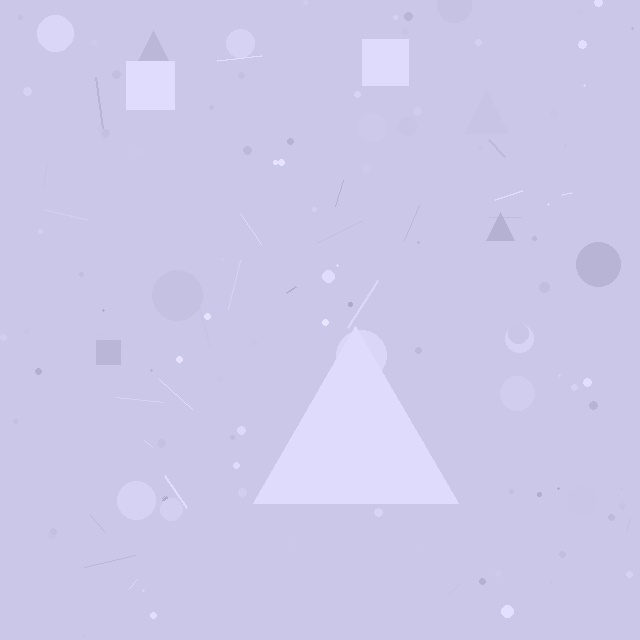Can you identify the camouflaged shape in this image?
The camouflaged shape is a triangle.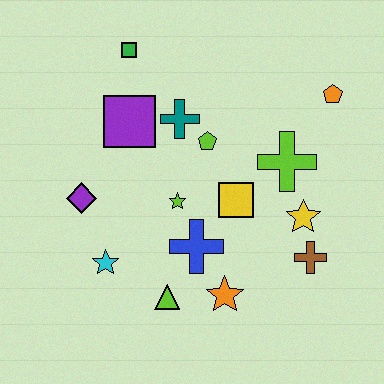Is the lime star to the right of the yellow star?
No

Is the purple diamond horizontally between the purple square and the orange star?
No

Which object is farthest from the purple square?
The brown cross is farthest from the purple square.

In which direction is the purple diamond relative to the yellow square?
The purple diamond is to the left of the yellow square.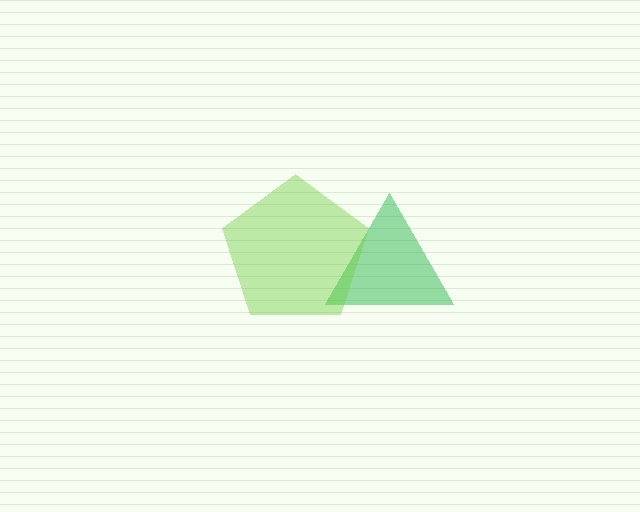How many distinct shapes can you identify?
There are 2 distinct shapes: a green triangle, a lime pentagon.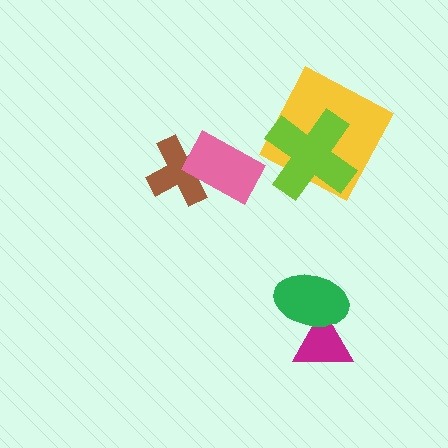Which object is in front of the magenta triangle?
The green ellipse is in front of the magenta triangle.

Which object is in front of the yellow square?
The lime cross is in front of the yellow square.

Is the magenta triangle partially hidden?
Yes, it is partially covered by another shape.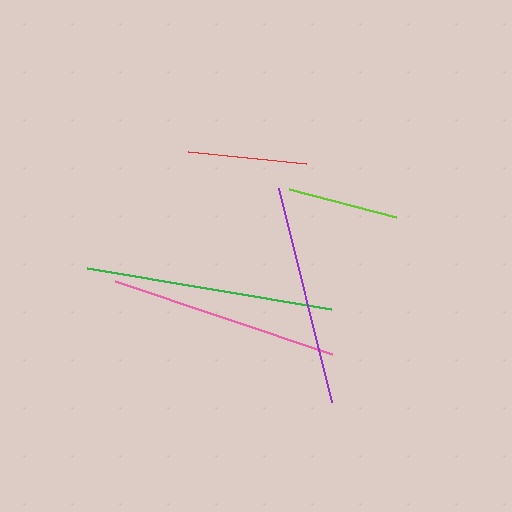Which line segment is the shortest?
The lime line is the shortest at approximately 111 pixels.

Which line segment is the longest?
The green line is the longest at approximately 248 pixels.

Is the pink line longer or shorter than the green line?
The green line is longer than the pink line.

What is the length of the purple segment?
The purple segment is approximately 221 pixels long.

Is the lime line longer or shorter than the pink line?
The pink line is longer than the lime line.